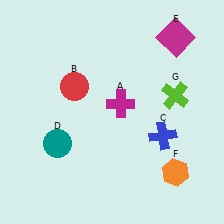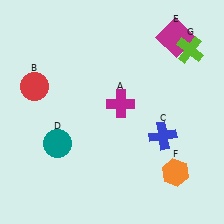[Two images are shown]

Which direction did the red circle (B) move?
The red circle (B) moved left.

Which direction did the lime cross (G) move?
The lime cross (G) moved up.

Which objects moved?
The objects that moved are: the red circle (B), the lime cross (G).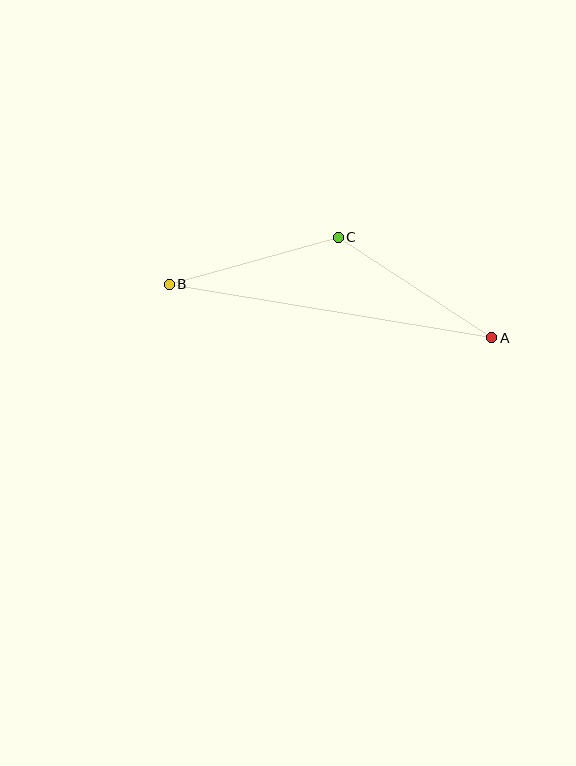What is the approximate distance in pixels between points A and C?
The distance between A and C is approximately 183 pixels.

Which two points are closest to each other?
Points B and C are closest to each other.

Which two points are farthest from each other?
Points A and B are farthest from each other.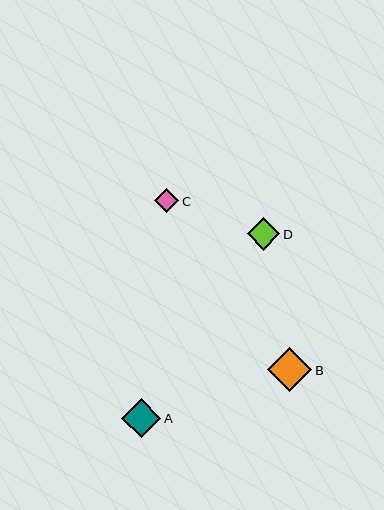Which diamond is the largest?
Diamond B is the largest with a size of approximately 44 pixels.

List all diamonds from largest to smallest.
From largest to smallest: B, A, D, C.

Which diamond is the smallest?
Diamond C is the smallest with a size of approximately 24 pixels.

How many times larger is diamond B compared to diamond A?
Diamond B is approximately 1.1 times the size of diamond A.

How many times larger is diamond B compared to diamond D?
Diamond B is approximately 1.4 times the size of diamond D.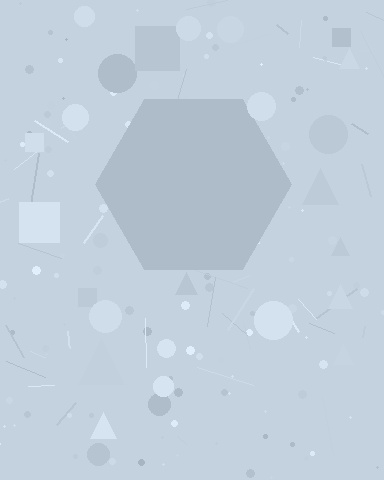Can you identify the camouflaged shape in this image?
The camouflaged shape is a hexagon.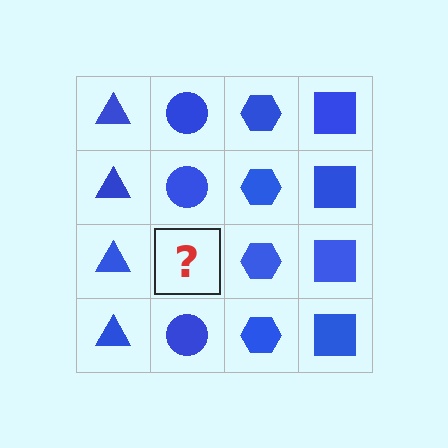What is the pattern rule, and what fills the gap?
The rule is that each column has a consistent shape. The gap should be filled with a blue circle.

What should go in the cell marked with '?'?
The missing cell should contain a blue circle.